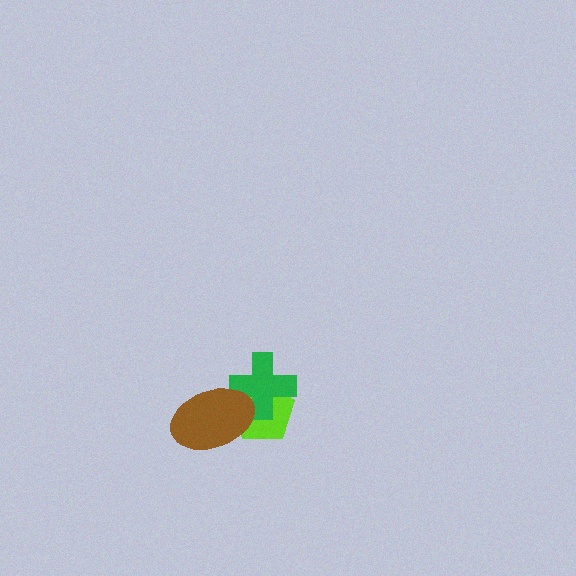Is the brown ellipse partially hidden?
No, no other shape covers it.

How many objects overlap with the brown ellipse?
2 objects overlap with the brown ellipse.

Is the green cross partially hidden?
Yes, it is partially covered by another shape.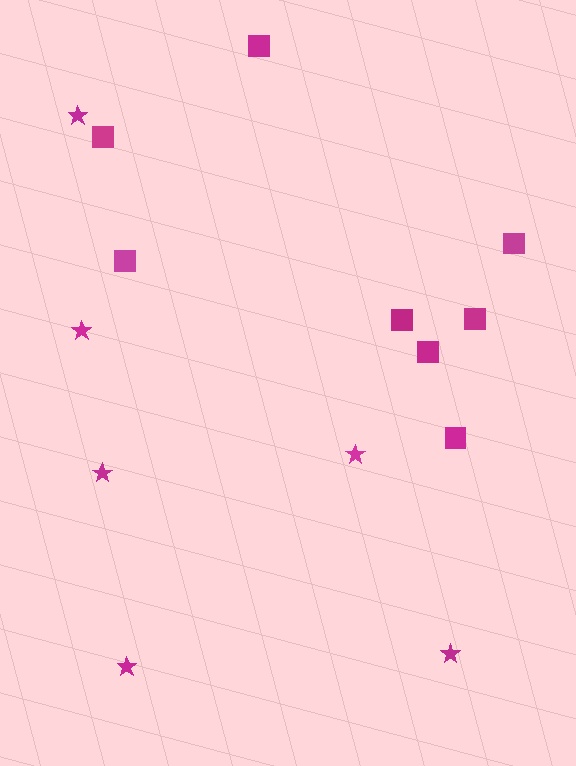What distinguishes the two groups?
There are 2 groups: one group of stars (6) and one group of squares (8).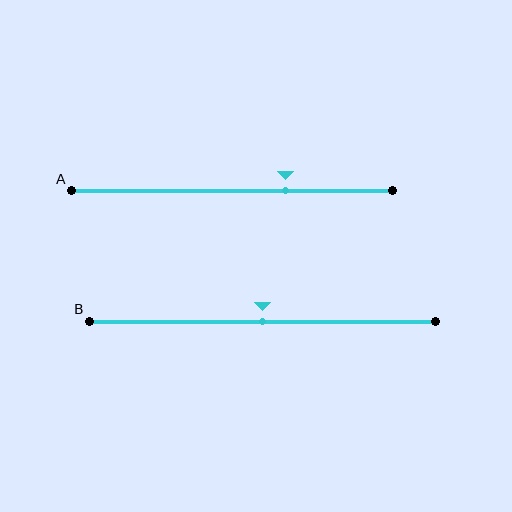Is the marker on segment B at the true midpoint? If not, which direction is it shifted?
Yes, the marker on segment B is at the true midpoint.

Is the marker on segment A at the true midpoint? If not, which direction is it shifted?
No, the marker on segment A is shifted to the right by about 17% of the segment length.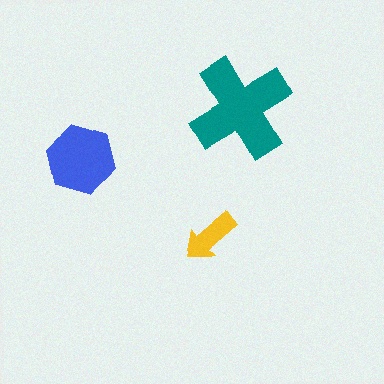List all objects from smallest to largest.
The yellow arrow, the blue hexagon, the teal cross.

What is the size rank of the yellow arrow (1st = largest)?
3rd.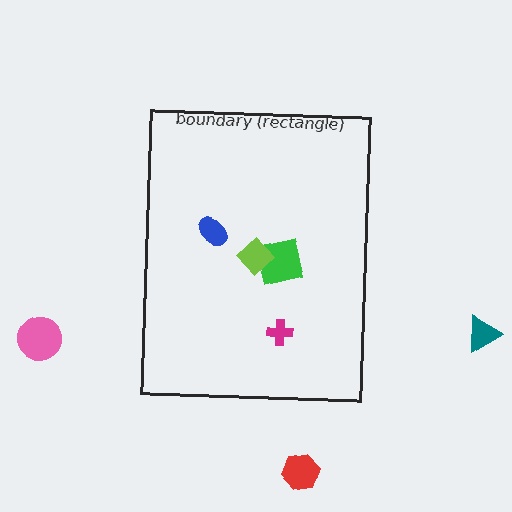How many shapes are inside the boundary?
4 inside, 3 outside.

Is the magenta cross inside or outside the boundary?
Inside.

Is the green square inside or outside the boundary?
Inside.